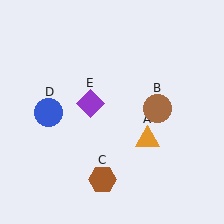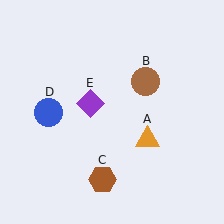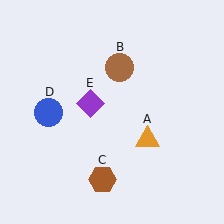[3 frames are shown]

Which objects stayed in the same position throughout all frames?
Orange triangle (object A) and brown hexagon (object C) and blue circle (object D) and purple diamond (object E) remained stationary.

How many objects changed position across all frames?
1 object changed position: brown circle (object B).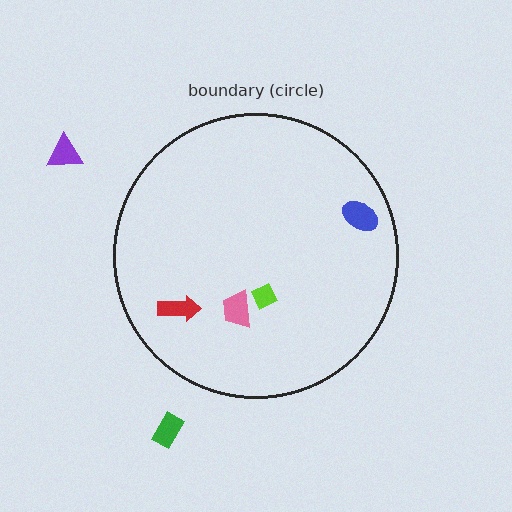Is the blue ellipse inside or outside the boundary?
Inside.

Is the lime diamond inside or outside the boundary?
Inside.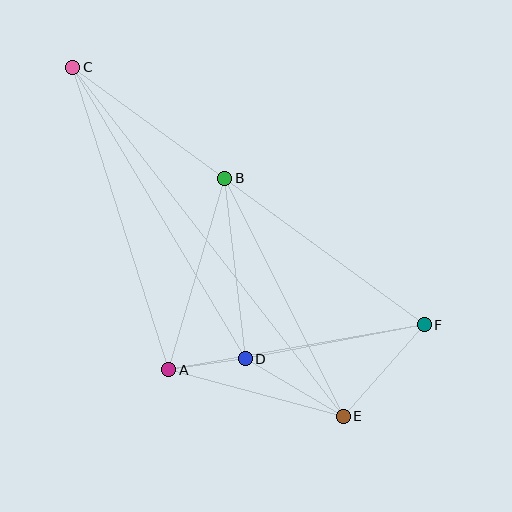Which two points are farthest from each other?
Points C and E are farthest from each other.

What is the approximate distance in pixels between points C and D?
The distance between C and D is approximately 338 pixels.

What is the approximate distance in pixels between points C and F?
The distance between C and F is approximately 435 pixels.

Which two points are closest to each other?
Points A and D are closest to each other.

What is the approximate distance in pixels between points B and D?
The distance between B and D is approximately 181 pixels.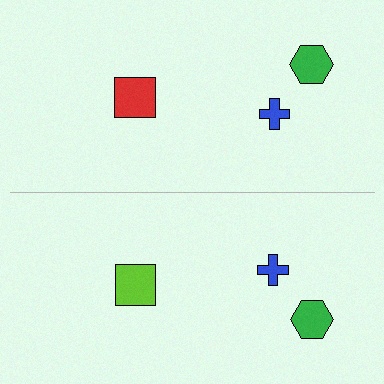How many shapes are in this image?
There are 6 shapes in this image.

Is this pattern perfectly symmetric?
No, the pattern is not perfectly symmetric. The lime square on the bottom side breaks the symmetry — its mirror counterpart is red.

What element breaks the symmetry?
The lime square on the bottom side breaks the symmetry — its mirror counterpart is red.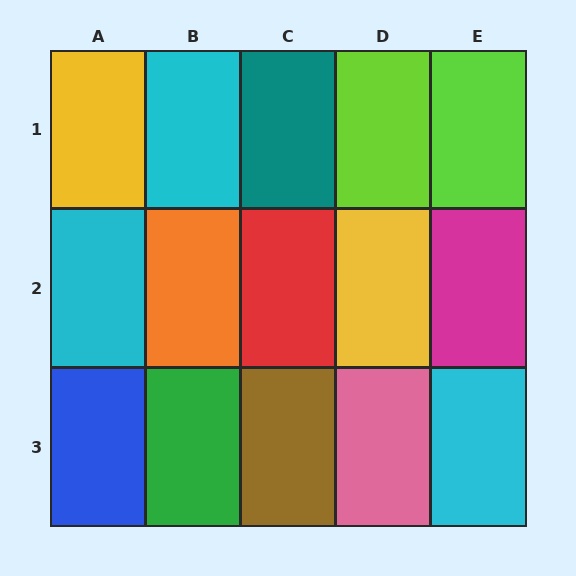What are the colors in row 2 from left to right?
Cyan, orange, red, yellow, magenta.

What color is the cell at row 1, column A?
Yellow.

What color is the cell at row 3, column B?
Green.